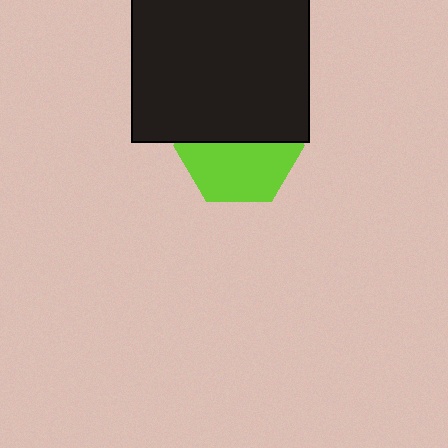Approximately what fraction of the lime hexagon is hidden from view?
Roughly 48% of the lime hexagon is hidden behind the black square.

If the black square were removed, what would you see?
You would see the complete lime hexagon.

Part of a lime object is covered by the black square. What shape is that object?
It is a hexagon.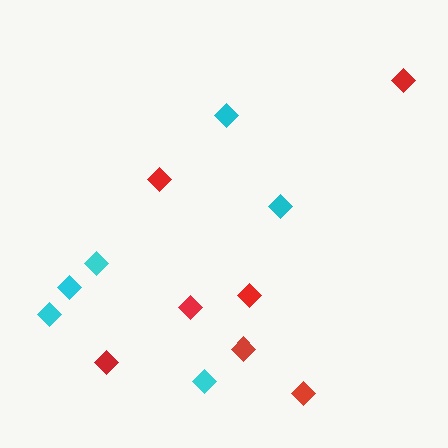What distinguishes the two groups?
There are 2 groups: one group of cyan diamonds (6) and one group of red diamonds (7).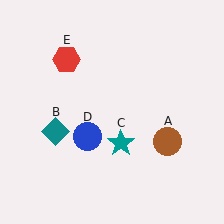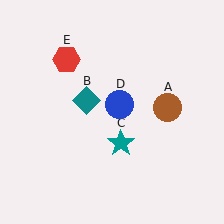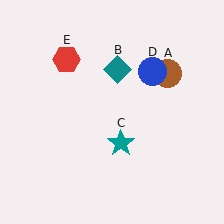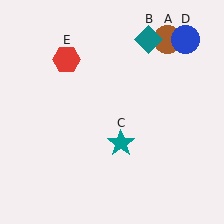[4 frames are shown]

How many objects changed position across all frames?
3 objects changed position: brown circle (object A), teal diamond (object B), blue circle (object D).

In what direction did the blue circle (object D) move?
The blue circle (object D) moved up and to the right.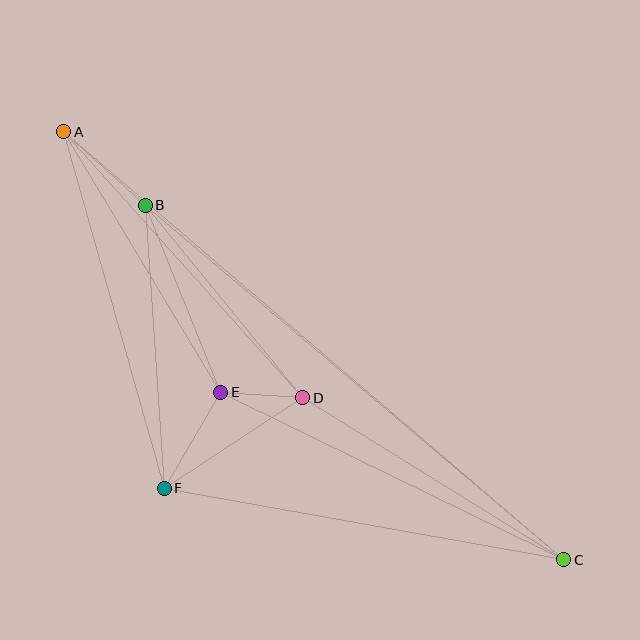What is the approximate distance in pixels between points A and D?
The distance between A and D is approximately 358 pixels.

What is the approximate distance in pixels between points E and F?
The distance between E and F is approximately 111 pixels.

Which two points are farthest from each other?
Points A and C are farthest from each other.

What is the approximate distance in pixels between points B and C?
The distance between B and C is approximately 548 pixels.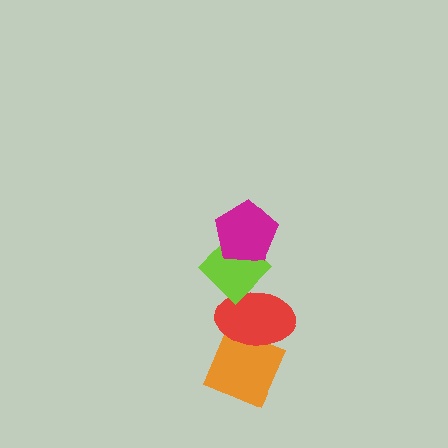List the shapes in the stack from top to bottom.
From top to bottom: the magenta pentagon, the lime diamond, the red ellipse, the orange diamond.